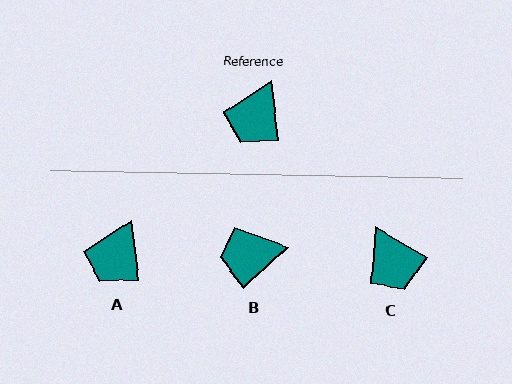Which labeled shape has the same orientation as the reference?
A.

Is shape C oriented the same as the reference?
No, it is off by about 52 degrees.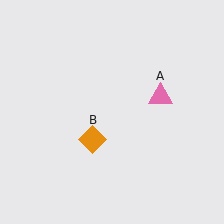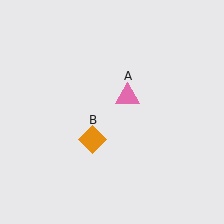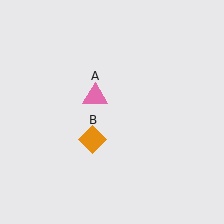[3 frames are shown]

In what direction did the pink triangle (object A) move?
The pink triangle (object A) moved left.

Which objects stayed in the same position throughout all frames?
Orange diamond (object B) remained stationary.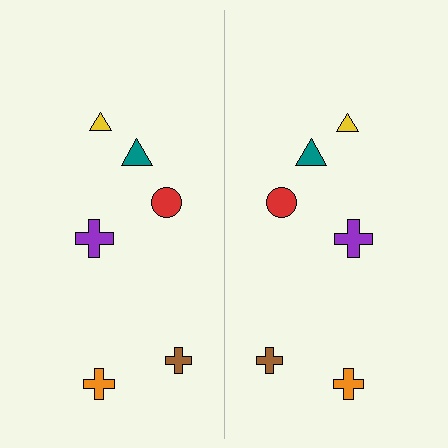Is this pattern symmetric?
Yes, this pattern has bilateral (reflection) symmetry.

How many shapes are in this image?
There are 12 shapes in this image.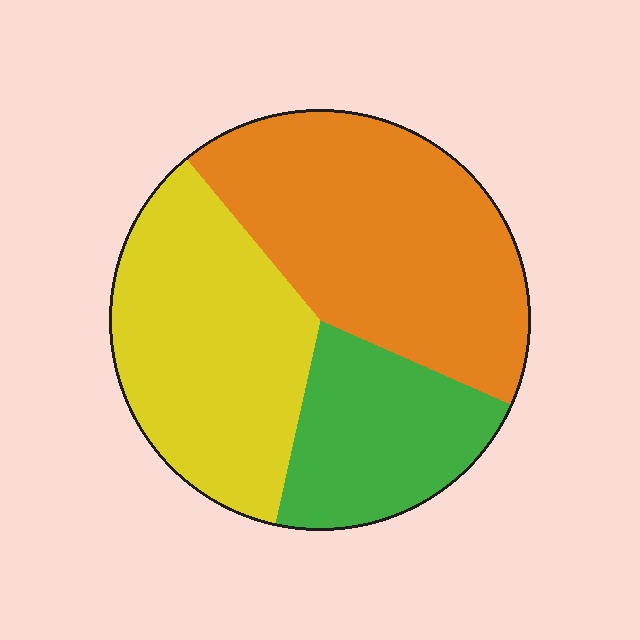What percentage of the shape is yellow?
Yellow takes up about three eighths (3/8) of the shape.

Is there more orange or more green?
Orange.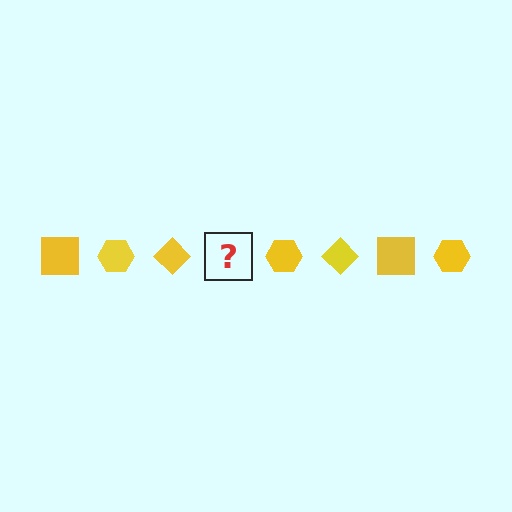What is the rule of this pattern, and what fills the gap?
The rule is that the pattern cycles through square, hexagon, diamond shapes in yellow. The gap should be filled with a yellow square.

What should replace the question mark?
The question mark should be replaced with a yellow square.